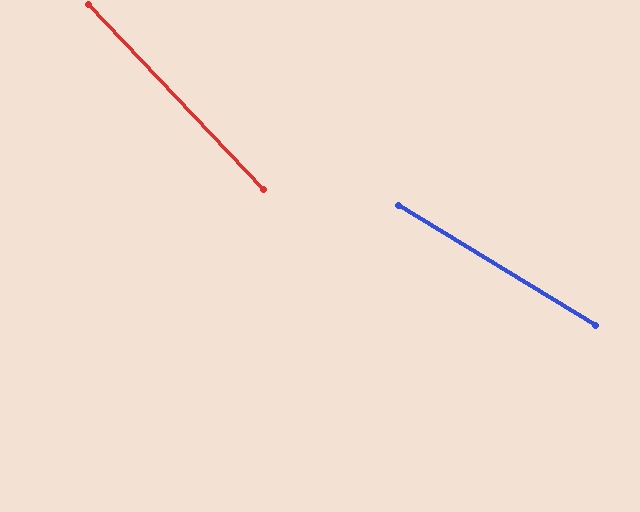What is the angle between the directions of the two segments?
Approximately 15 degrees.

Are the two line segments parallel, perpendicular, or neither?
Neither parallel nor perpendicular — they differ by about 15°.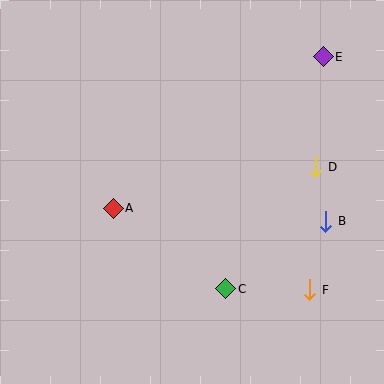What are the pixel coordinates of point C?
Point C is at (226, 289).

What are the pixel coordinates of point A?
Point A is at (113, 208).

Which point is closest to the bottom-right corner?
Point F is closest to the bottom-right corner.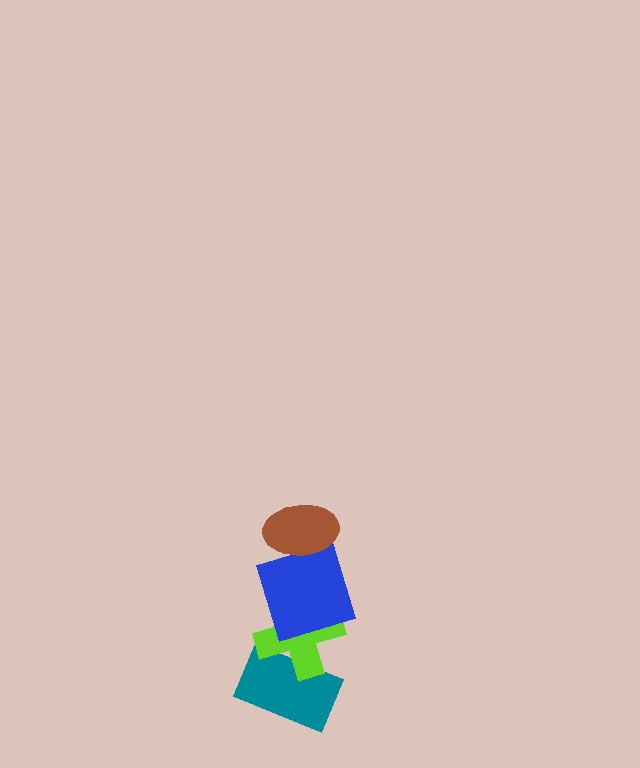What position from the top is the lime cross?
The lime cross is 3rd from the top.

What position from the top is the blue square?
The blue square is 2nd from the top.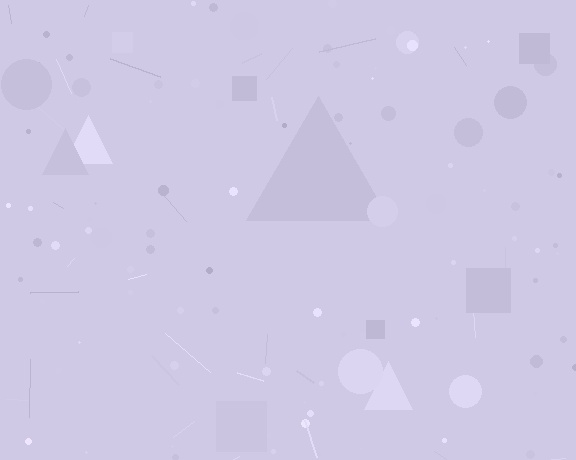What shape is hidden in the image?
A triangle is hidden in the image.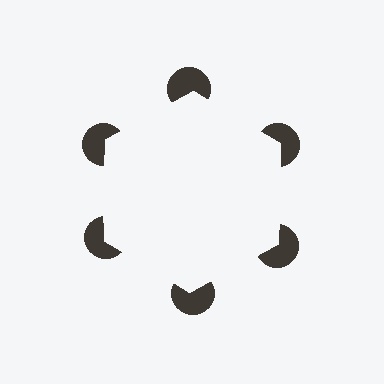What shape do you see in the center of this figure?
An illusory hexagon — its edges are inferred from the aligned wedge cuts in the pac-man discs, not physically drawn.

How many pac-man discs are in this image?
There are 6 — one at each vertex of the illusory hexagon.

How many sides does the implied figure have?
6 sides.